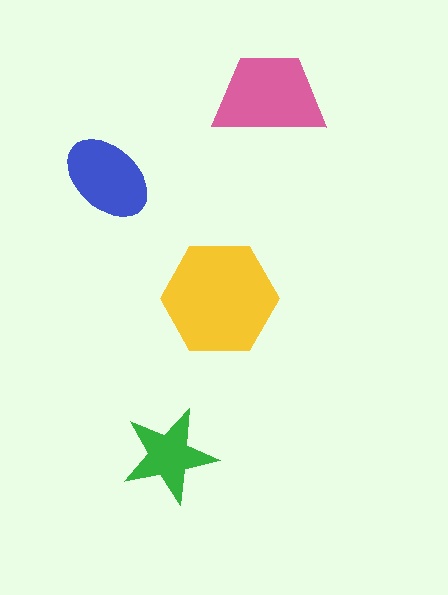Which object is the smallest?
The green star.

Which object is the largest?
The yellow hexagon.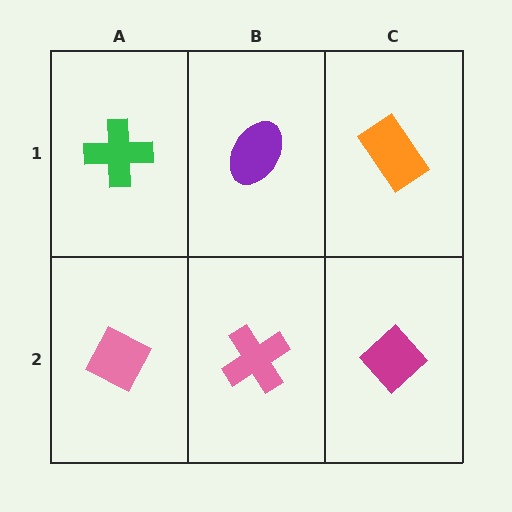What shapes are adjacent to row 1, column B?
A pink cross (row 2, column B), a green cross (row 1, column A), an orange rectangle (row 1, column C).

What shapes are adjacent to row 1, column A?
A pink diamond (row 2, column A), a purple ellipse (row 1, column B).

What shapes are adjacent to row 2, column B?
A purple ellipse (row 1, column B), a pink diamond (row 2, column A), a magenta diamond (row 2, column C).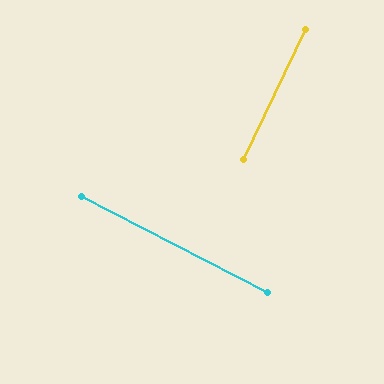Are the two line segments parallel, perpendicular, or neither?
Perpendicular — they meet at approximately 88°.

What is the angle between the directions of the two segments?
Approximately 88 degrees.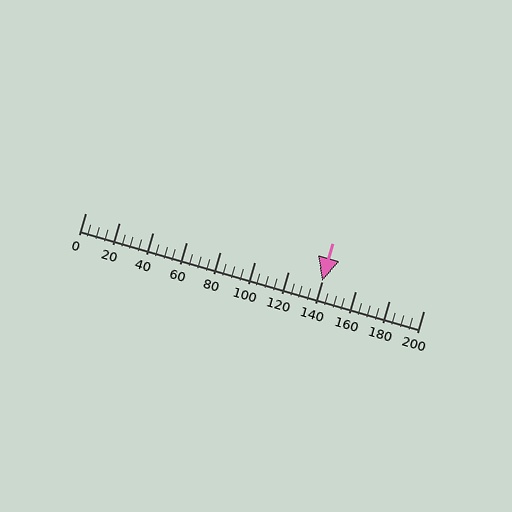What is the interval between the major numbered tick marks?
The major tick marks are spaced 20 units apart.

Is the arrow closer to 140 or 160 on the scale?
The arrow is closer to 140.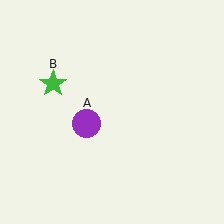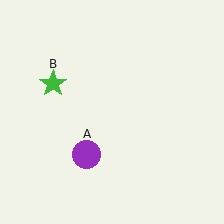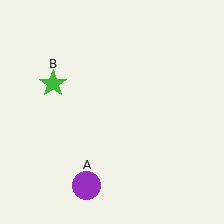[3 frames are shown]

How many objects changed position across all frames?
1 object changed position: purple circle (object A).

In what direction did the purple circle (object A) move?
The purple circle (object A) moved down.